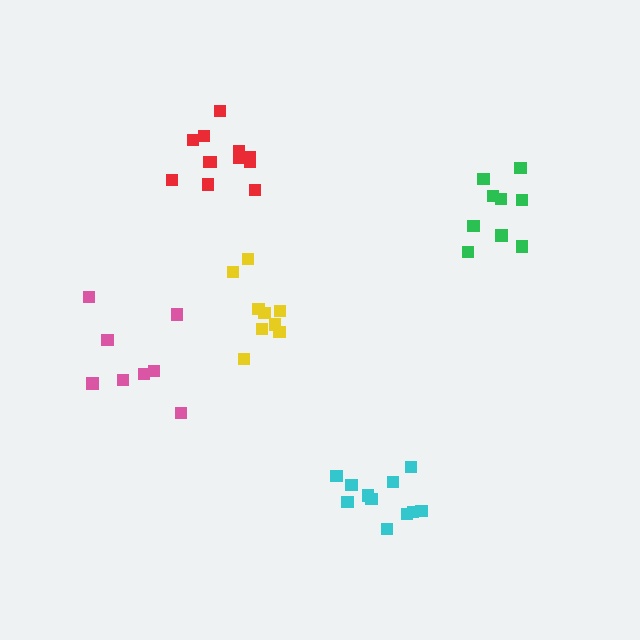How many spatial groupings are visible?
There are 5 spatial groupings.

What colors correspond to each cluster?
The clusters are colored: red, pink, cyan, green, yellow.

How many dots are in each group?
Group 1: 12 dots, Group 2: 8 dots, Group 3: 11 dots, Group 4: 9 dots, Group 5: 9 dots (49 total).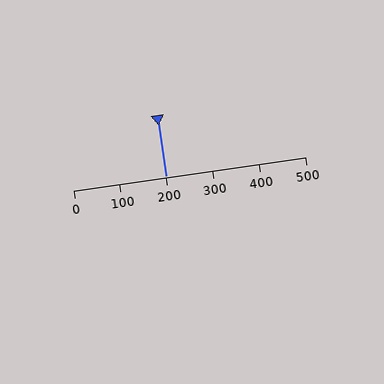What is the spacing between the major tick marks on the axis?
The major ticks are spaced 100 apart.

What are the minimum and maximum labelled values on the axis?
The axis runs from 0 to 500.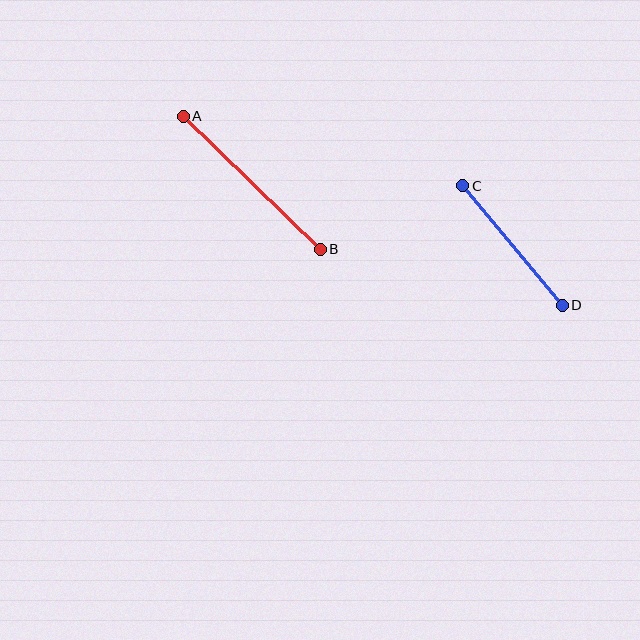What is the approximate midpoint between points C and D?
The midpoint is at approximately (513, 246) pixels.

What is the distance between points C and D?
The distance is approximately 156 pixels.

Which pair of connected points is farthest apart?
Points A and B are farthest apart.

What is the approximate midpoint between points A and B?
The midpoint is at approximately (252, 183) pixels.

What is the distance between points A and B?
The distance is approximately 191 pixels.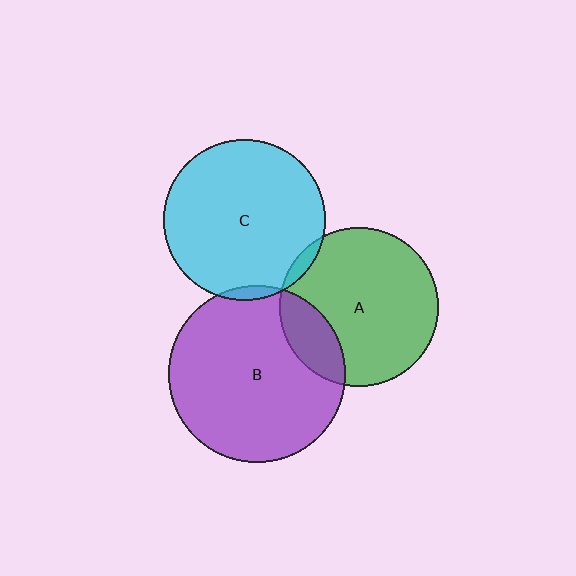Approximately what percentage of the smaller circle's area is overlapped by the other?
Approximately 5%.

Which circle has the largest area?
Circle B (purple).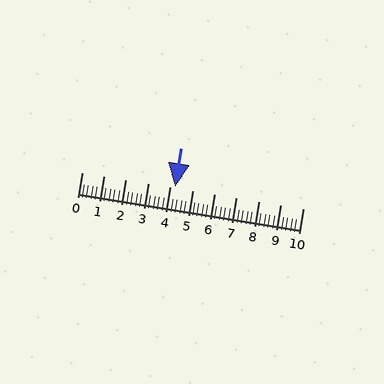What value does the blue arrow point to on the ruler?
The blue arrow points to approximately 4.2.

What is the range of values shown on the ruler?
The ruler shows values from 0 to 10.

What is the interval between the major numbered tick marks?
The major tick marks are spaced 1 units apart.